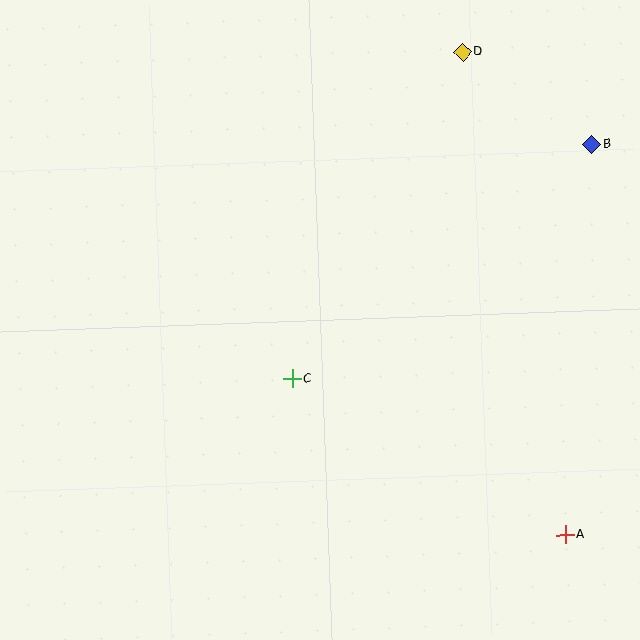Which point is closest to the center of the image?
Point C at (293, 379) is closest to the center.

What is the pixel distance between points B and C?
The distance between B and C is 380 pixels.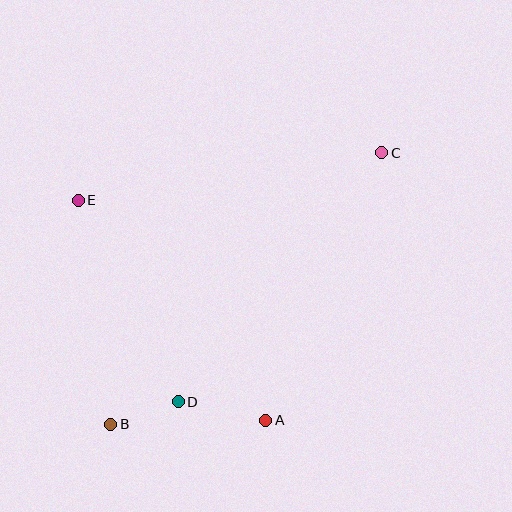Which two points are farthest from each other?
Points B and C are farthest from each other.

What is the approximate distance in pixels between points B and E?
The distance between B and E is approximately 226 pixels.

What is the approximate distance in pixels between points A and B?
The distance between A and B is approximately 155 pixels.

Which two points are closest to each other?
Points B and D are closest to each other.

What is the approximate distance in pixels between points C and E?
The distance between C and E is approximately 307 pixels.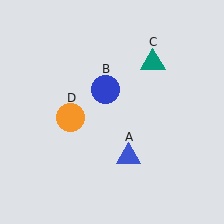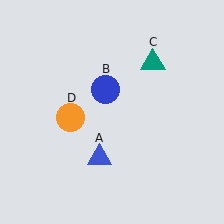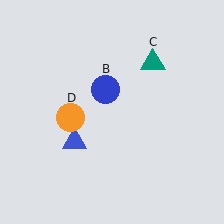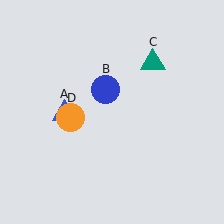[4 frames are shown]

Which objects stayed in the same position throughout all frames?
Blue circle (object B) and teal triangle (object C) and orange circle (object D) remained stationary.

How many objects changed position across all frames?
1 object changed position: blue triangle (object A).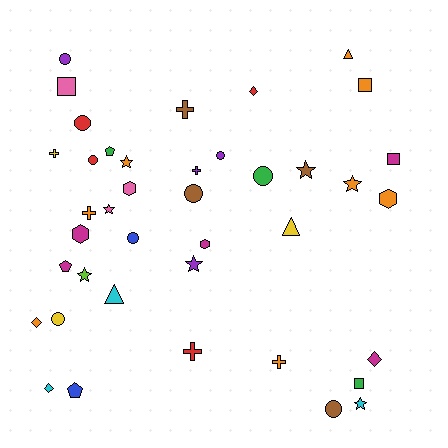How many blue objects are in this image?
There are 2 blue objects.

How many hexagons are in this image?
There are 4 hexagons.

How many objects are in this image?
There are 40 objects.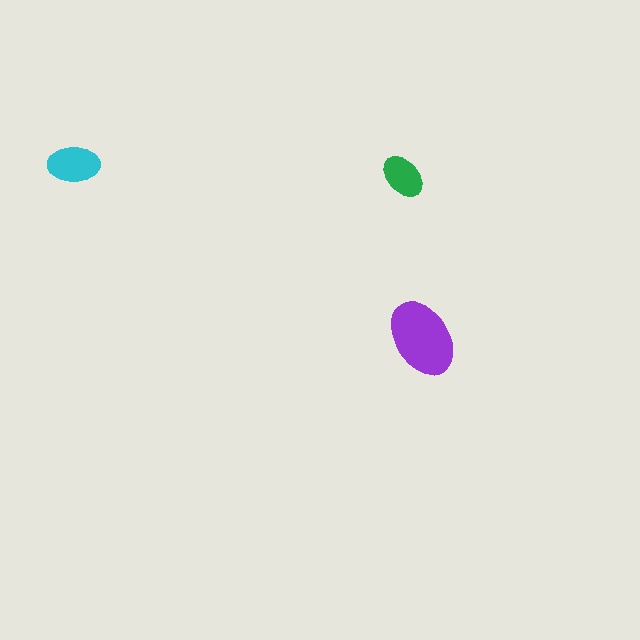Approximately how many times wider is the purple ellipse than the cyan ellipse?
About 1.5 times wider.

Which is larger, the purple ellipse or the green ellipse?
The purple one.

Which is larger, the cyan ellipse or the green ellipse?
The cyan one.